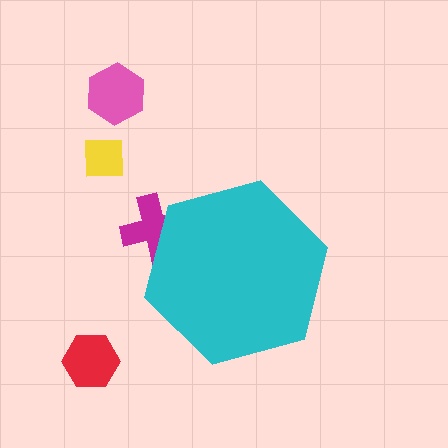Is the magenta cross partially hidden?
Yes, the magenta cross is partially hidden behind the cyan hexagon.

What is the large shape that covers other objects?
A cyan hexagon.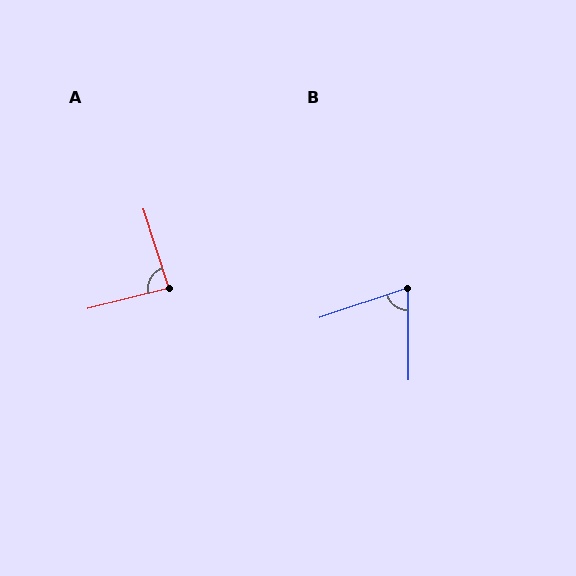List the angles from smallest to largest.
B (72°), A (86°).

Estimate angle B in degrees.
Approximately 72 degrees.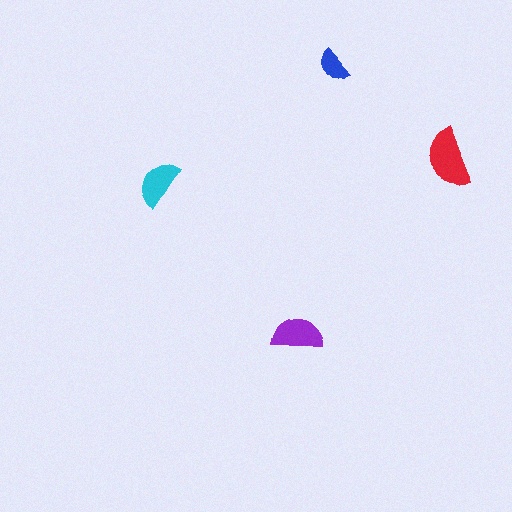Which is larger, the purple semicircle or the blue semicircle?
The purple one.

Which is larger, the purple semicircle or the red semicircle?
The red one.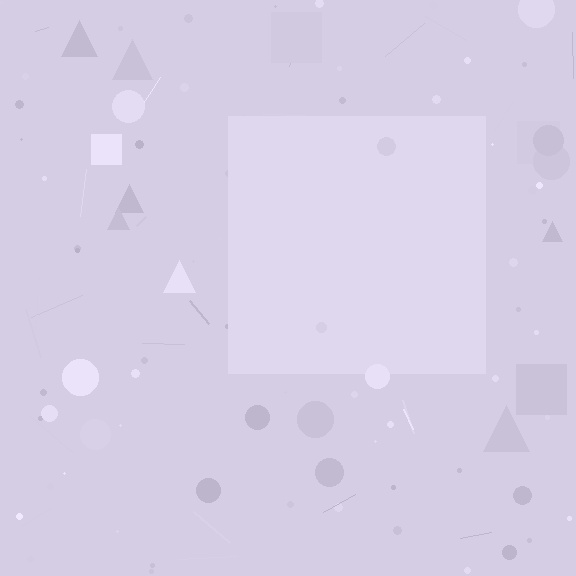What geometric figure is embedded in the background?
A square is embedded in the background.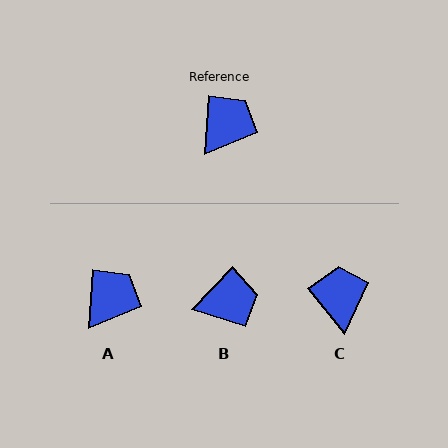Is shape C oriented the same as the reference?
No, it is off by about 42 degrees.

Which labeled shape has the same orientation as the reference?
A.